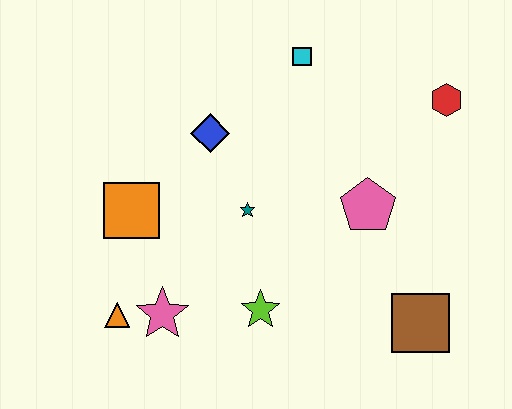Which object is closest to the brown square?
The pink pentagon is closest to the brown square.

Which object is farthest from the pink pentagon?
The orange triangle is farthest from the pink pentagon.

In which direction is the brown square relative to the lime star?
The brown square is to the right of the lime star.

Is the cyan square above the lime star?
Yes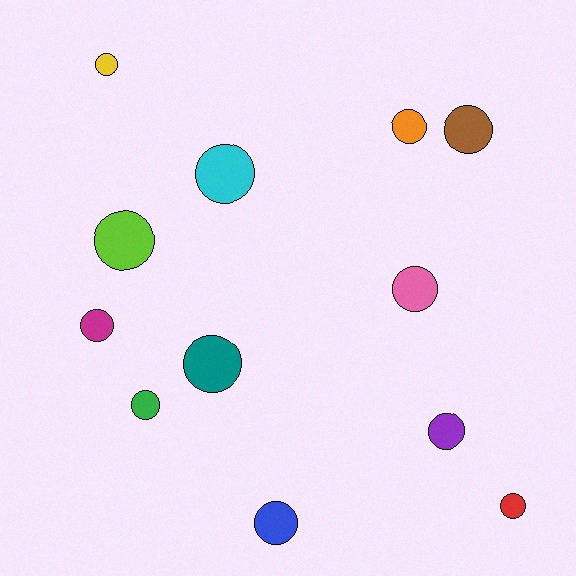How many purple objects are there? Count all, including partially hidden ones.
There is 1 purple object.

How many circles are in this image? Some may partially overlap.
There are 12 circles.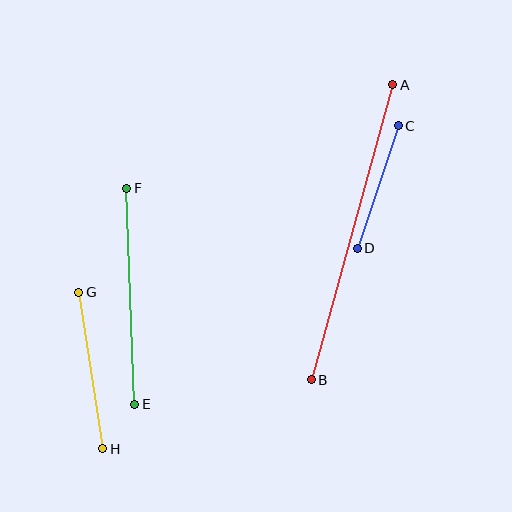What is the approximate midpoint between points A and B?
The midpoint is at approximately (352, 232) pixels.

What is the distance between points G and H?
The distance is approximately 158 pixels.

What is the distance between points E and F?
The distance is approximately 216 pixels.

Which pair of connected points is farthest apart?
Points A and B are farthest apart.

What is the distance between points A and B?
The distance is approximately 306 pixels.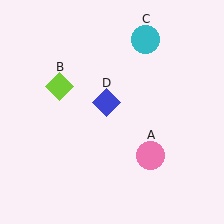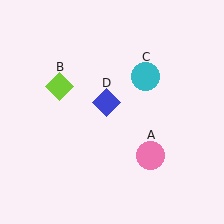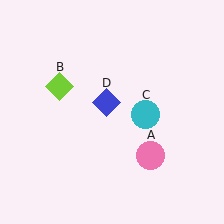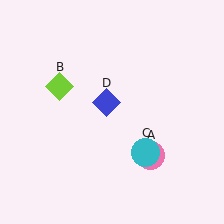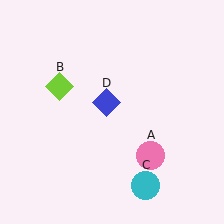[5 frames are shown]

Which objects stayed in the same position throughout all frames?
Pink circle (object A) and lime diamond (object B) and blue diamond (object D) remained stationary.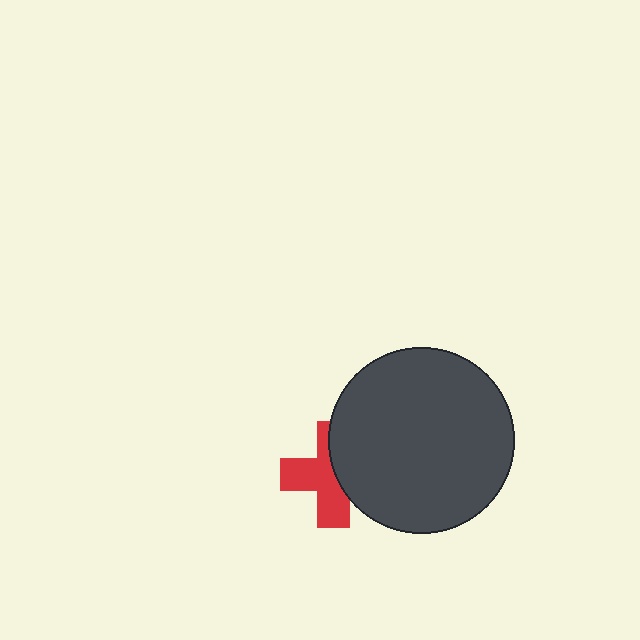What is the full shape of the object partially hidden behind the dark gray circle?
The partially hidden object is a red cross.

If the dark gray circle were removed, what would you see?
You would see the complete red cross.